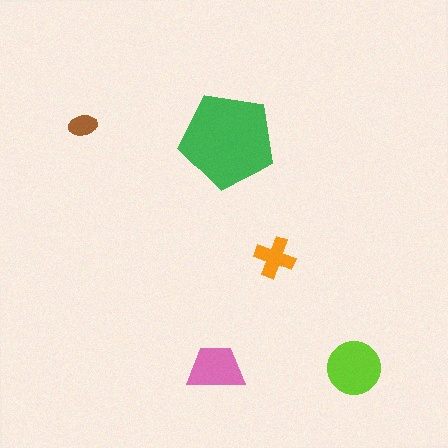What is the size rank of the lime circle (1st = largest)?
2nd.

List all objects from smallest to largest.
The brown ellipse, the orange cross, the pink trapezoid, the lime circle, the green pentagon.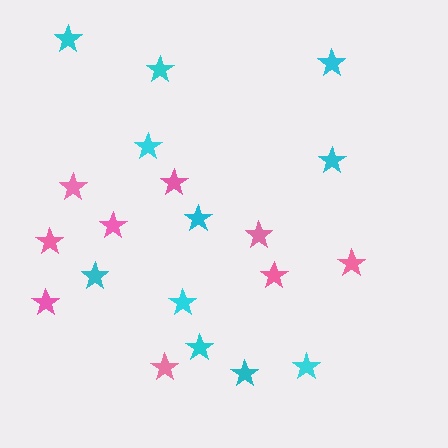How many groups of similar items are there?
There are 2 groups: one group of cyan stars (11) and one group of pink stars (9).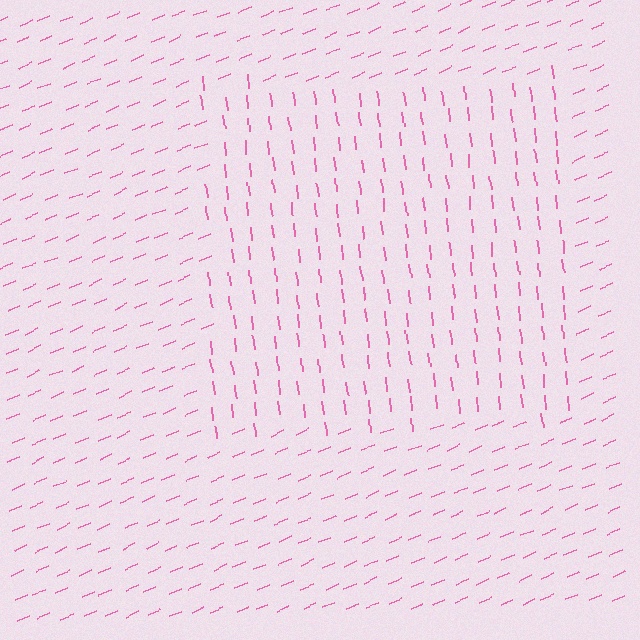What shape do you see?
I see a rectangle.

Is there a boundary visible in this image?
Yes, there is a texture boundary formed by a change in line orientation.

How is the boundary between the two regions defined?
The boundary is defined purely by a change in line orientation (approximately 73 degrees difference). All lines are the same color and thickness.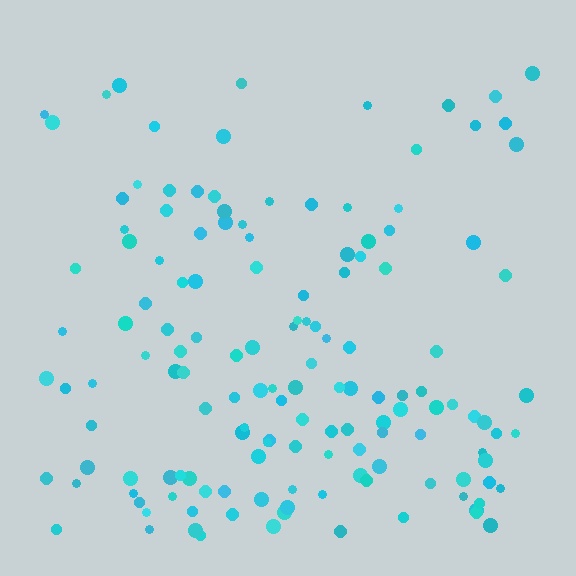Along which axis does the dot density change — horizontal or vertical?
Vertical.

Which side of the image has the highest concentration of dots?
The bottom.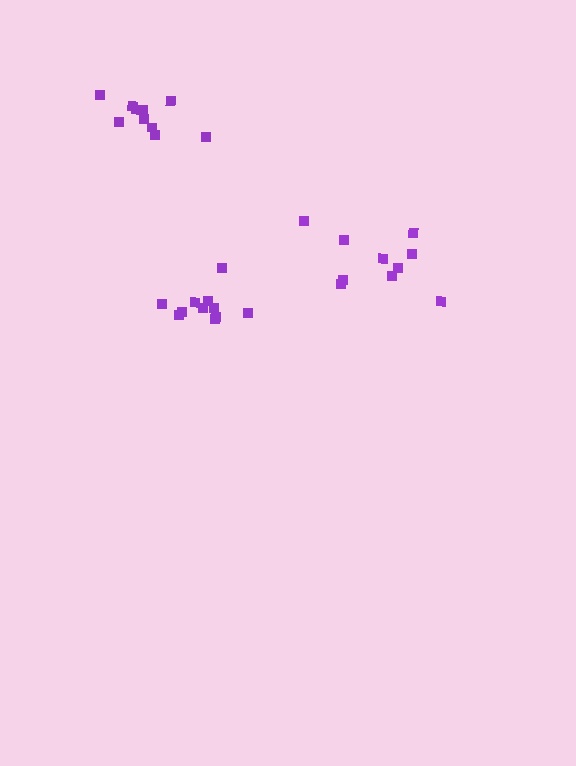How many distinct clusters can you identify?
There are 3 distinct clusters.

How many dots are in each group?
Group 1: 11 dots, Group 2: 10 dots, Group 3: 10 dots (31 total).